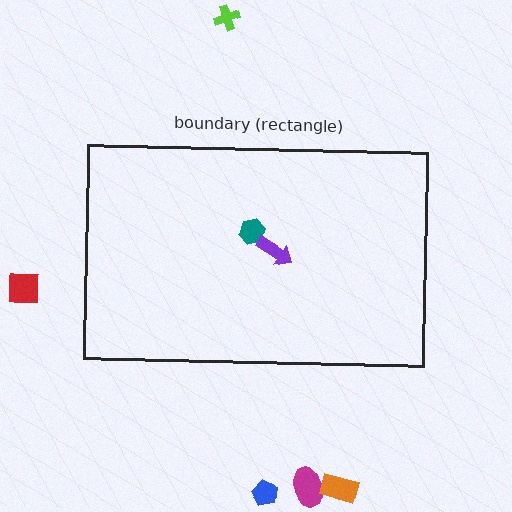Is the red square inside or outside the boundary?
Outside.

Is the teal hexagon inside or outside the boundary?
Inside.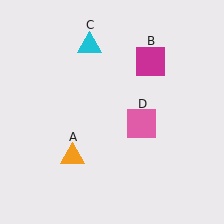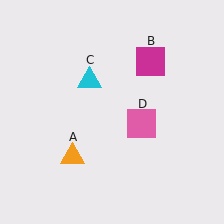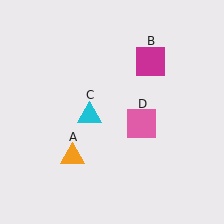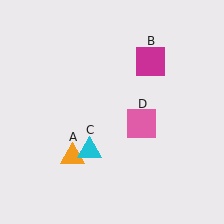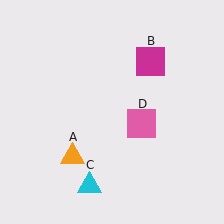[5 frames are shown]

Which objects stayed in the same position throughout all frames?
Orange triangle (object A) and magenta square (object B) and pink square (object D) remained stationary.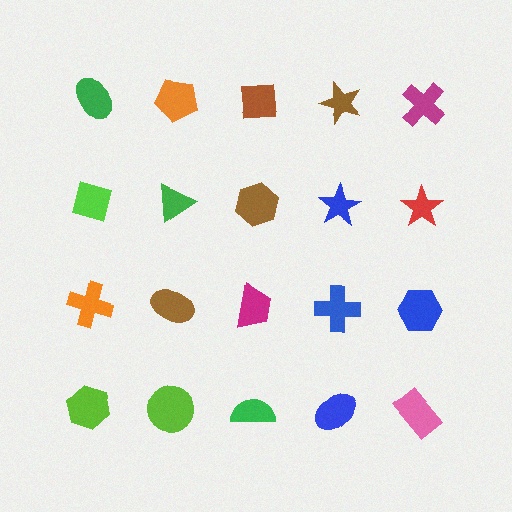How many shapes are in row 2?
5 shapes.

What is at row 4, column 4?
A blue ellipse.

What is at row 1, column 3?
A brown square.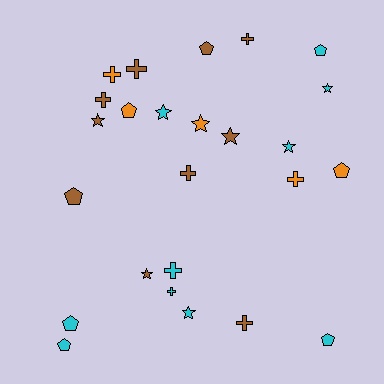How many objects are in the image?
There are 25 objects.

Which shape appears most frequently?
Cross, with 9 objects.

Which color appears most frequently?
Cyan, with 10 objects.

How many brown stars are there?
There are 3 brown stars.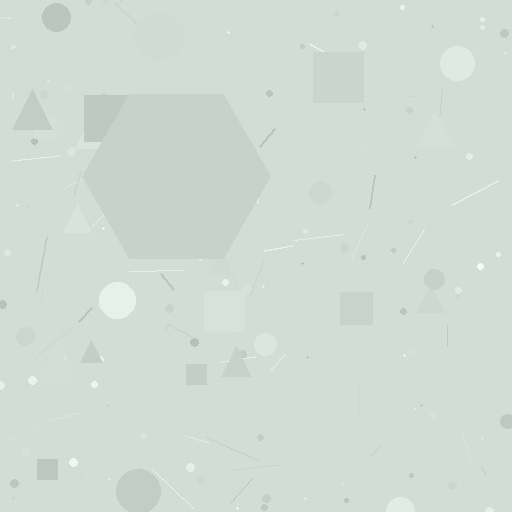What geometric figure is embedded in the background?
A hexagon is embedded in the background.